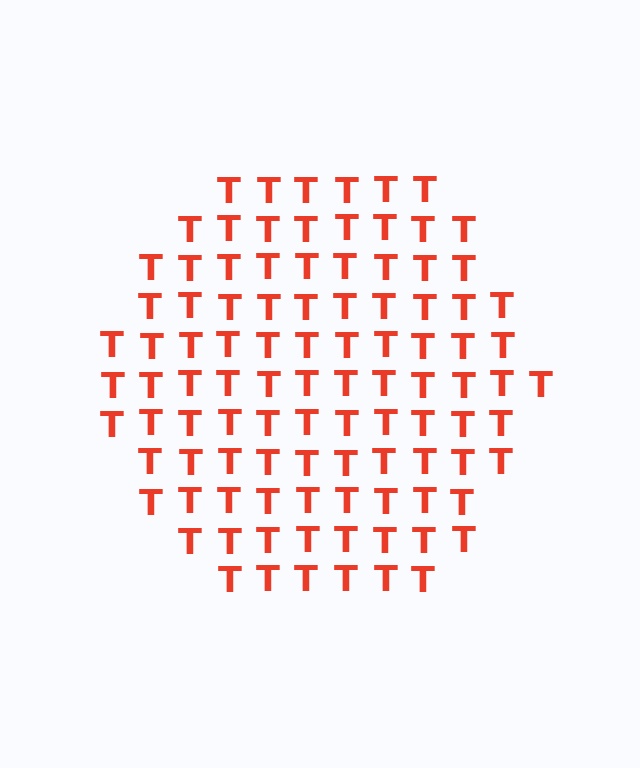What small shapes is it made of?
It is made of small letter T's.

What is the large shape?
The large shape is a hexagon.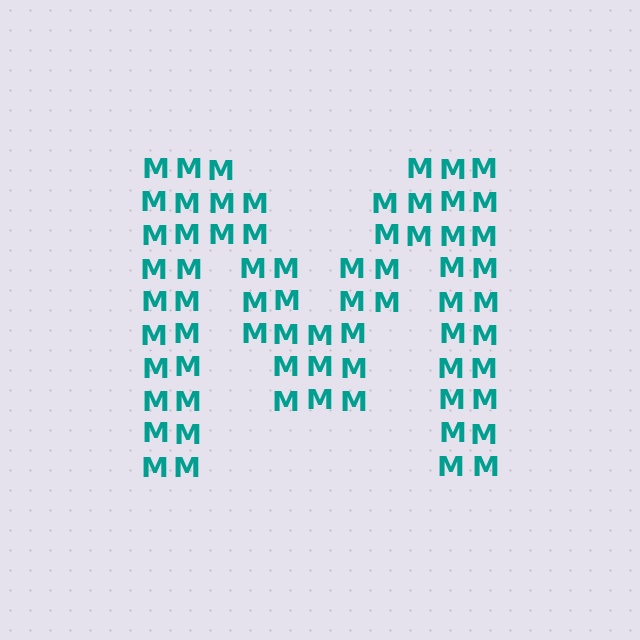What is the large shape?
The large shape is the letter M.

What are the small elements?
The small elements are letter M's.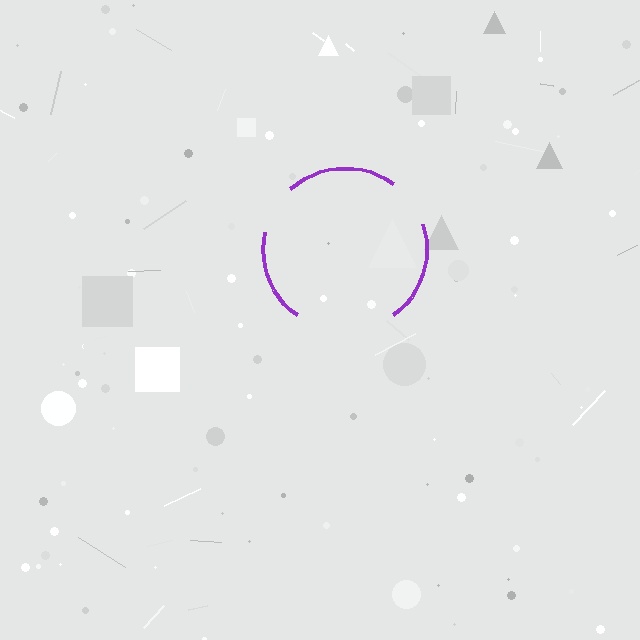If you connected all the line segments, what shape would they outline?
They would outline a circle.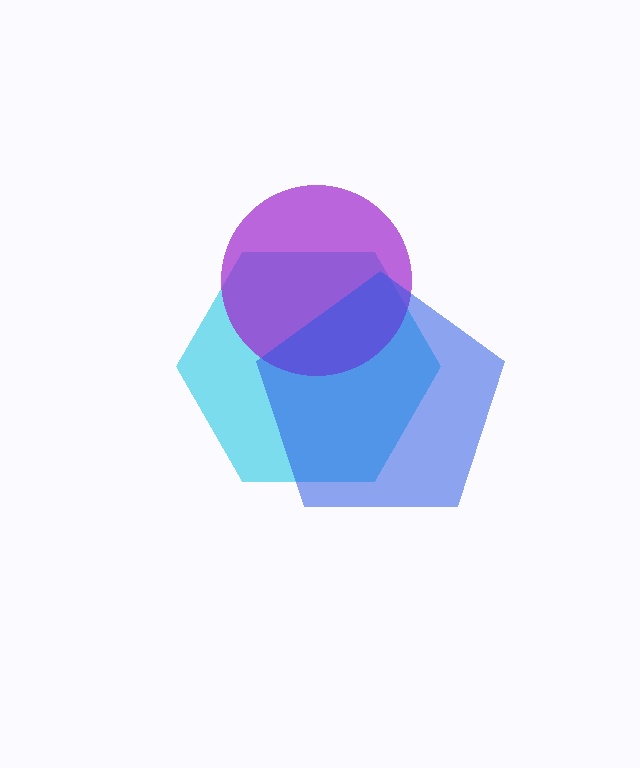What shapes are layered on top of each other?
The layered shapes are: a cyan hexagon, a purple circle, a blue pentagon.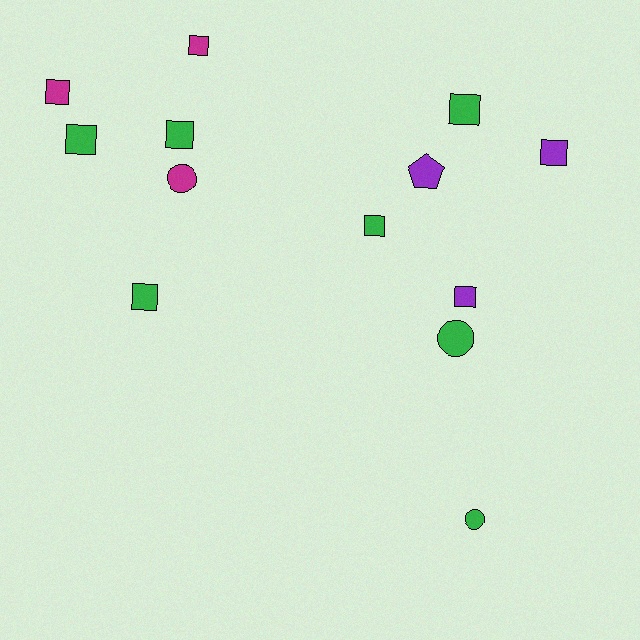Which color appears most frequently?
Green, with 7 objects.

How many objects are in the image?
There are 13 objects.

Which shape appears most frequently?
Square, with 9 objects.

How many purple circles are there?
There are no purple circles.